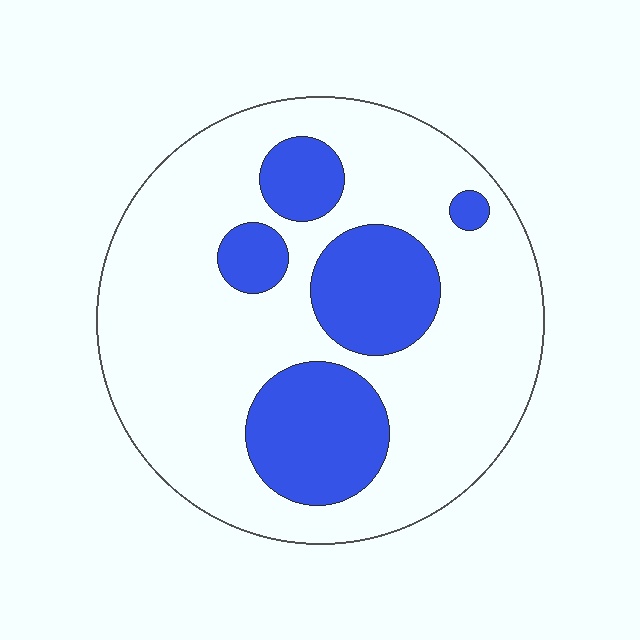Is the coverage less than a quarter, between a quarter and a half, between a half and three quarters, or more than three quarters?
Between a quarter and a half.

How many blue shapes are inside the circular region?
5.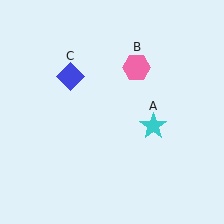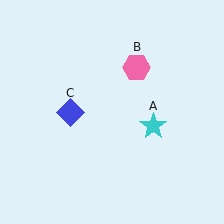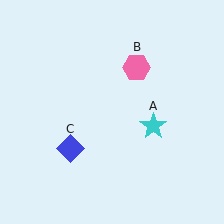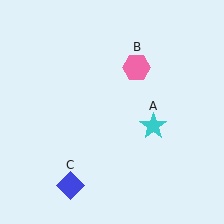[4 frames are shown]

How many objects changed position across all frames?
1 object changed position: blue diamond (object C).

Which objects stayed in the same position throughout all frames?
Cyan star (object A) and pink hexagon (object B) remained stationary.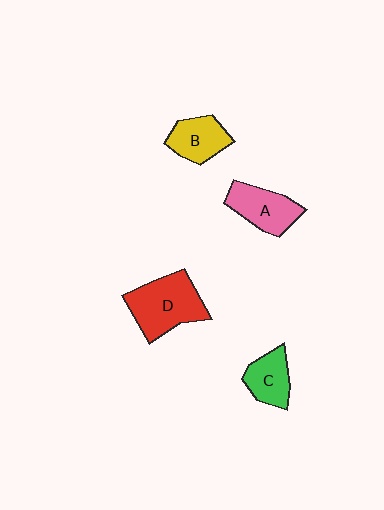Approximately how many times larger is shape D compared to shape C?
Approximately 1.7 times.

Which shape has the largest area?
Shape D (red).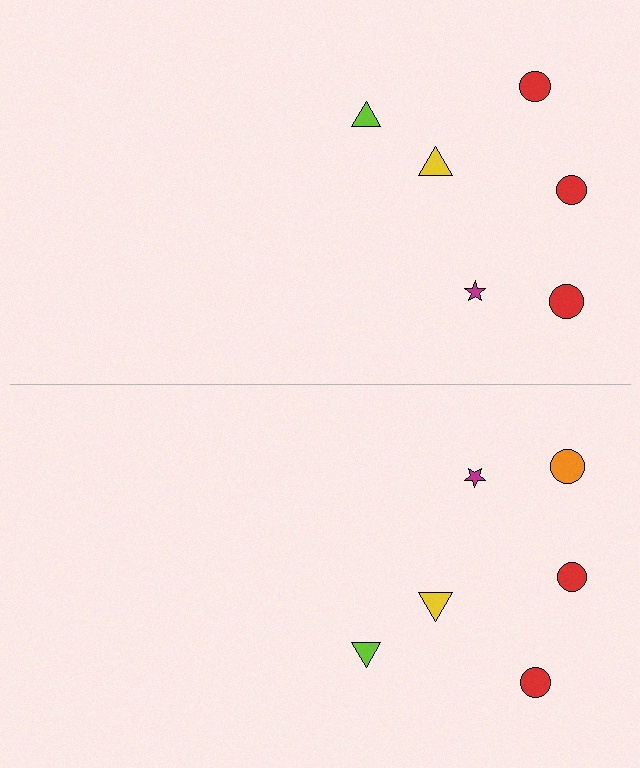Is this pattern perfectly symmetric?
No, the pattern is not perfectly symmetric. The orange circle on the bottom side breaks the symmetry — its mirror counterpart is red.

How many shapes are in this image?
There are 12 shapes in this image.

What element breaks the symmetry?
The orange circle on the bottom side breaks the symmetry — its mirror counterpart is red.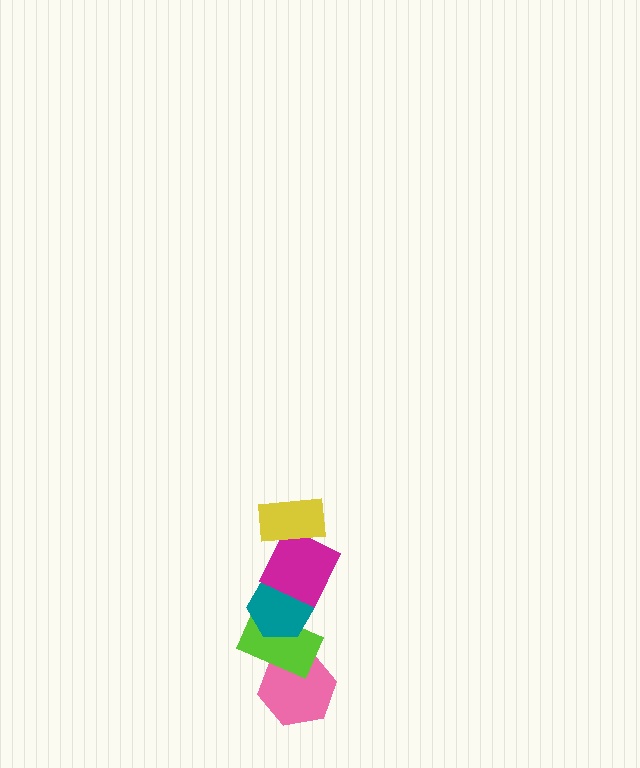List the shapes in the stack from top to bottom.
From top to bottom: the yellow rectangle, the magenta square, the teal hexagon, the lime rectangle, the pink hexagon.